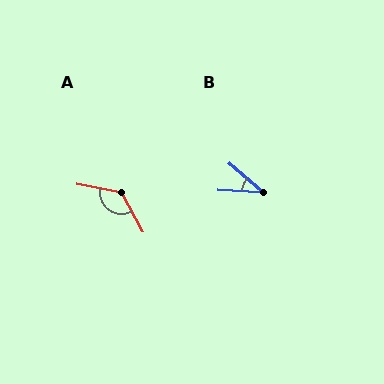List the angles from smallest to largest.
B (37°), A (130°).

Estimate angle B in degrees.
Approximately 37 degrees.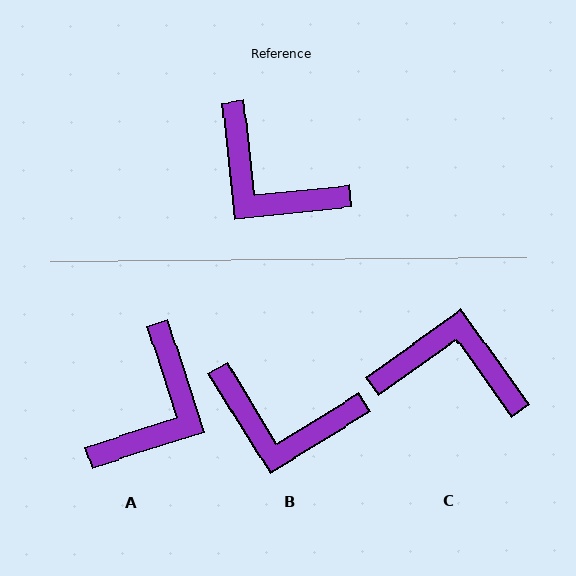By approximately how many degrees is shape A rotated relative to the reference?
Approximately 102 degrees counter-clockwise.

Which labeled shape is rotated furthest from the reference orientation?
C, about 151 degrees away.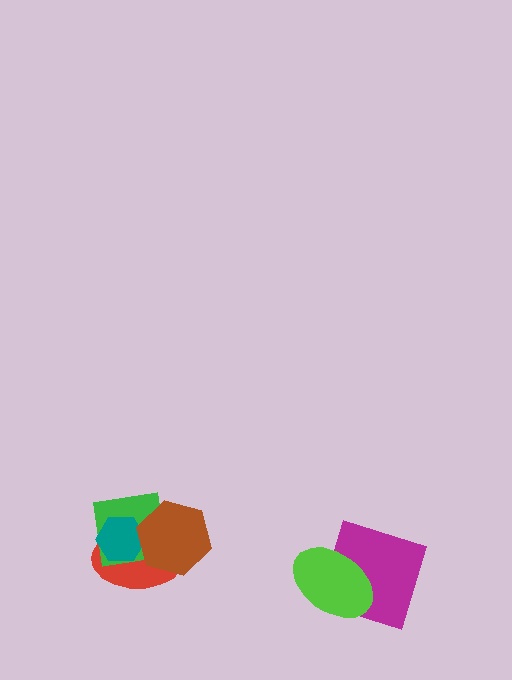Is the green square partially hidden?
Yes, it is partially covered by another shape.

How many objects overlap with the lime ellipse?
1 object overlaps with the lime ellipse.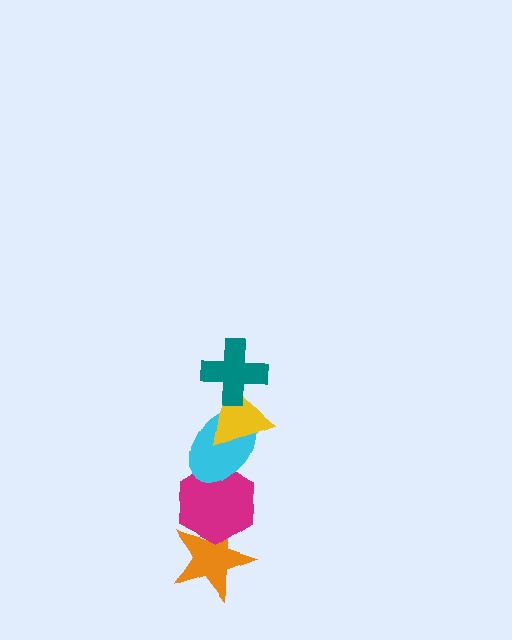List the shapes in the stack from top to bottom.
From top to bottom: the teal cross, the yellow triangle, the cyan ellipse, the magenta hexagon, the orange star.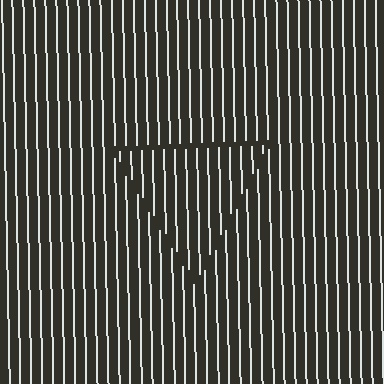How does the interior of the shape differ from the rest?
The interior of the shape contains the same grating, shifted by half a period — the contour is defined by the phase discontinuity where line-ends from the inner and outer gratings abut.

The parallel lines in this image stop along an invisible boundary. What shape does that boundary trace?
An illusory triangle. The interior of the shape contains the same grating, shifted by half a period — the contour is defined by the phase discontinuity where line-ends from the inner and outer gratings abut.